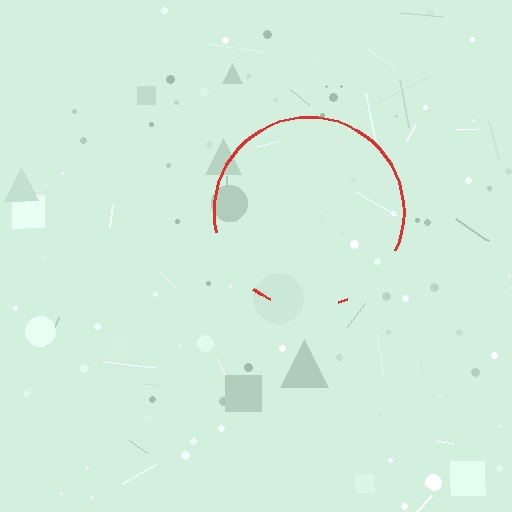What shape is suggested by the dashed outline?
The dashed outline suggests a circle.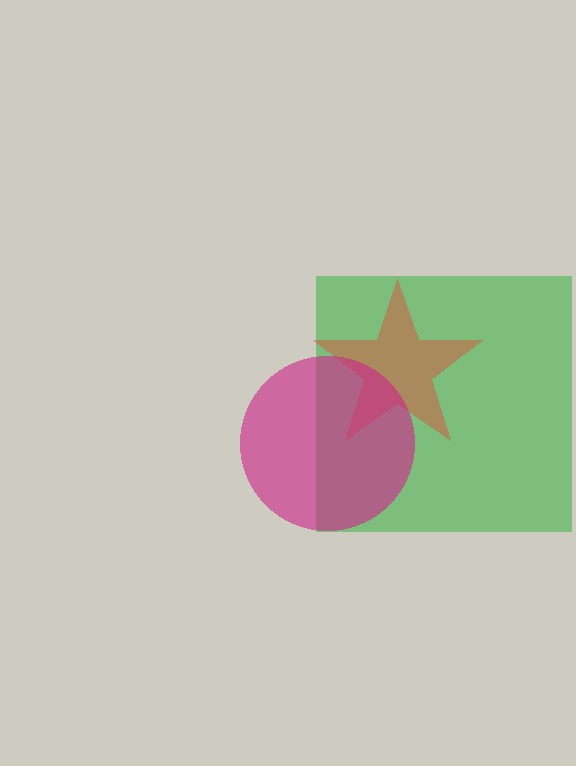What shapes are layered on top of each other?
The layered shapes are: a green square, a red star, a magenta circle.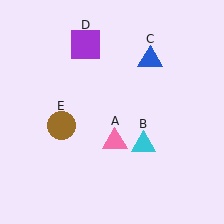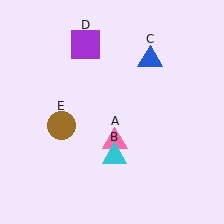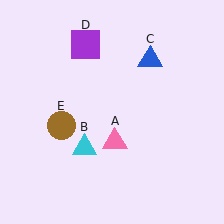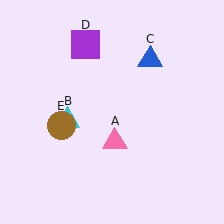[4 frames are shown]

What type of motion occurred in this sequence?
The cyan triangle (object B) rotated clockwise around the center of the scene.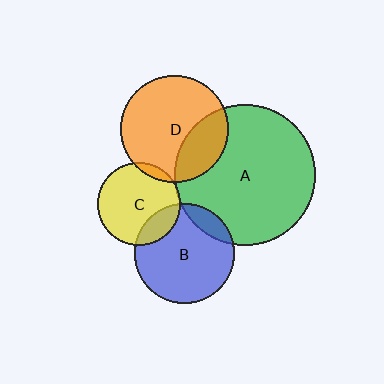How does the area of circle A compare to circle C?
Approximately 2.9 times.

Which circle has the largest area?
Circle A (green).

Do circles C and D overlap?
Yes.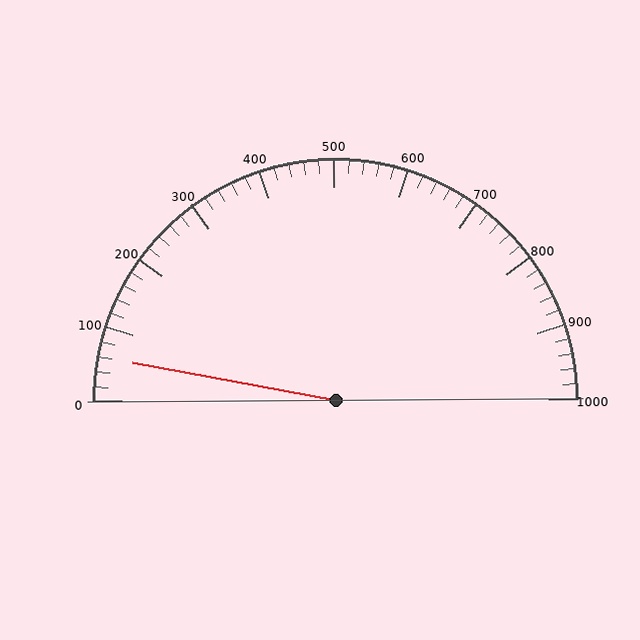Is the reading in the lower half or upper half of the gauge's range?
The reading is in the lower half of the range (0 to 1000).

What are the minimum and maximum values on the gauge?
The gauge ranges from 0 to 1000.